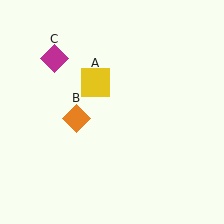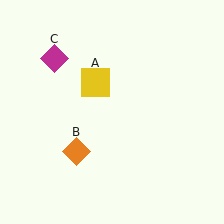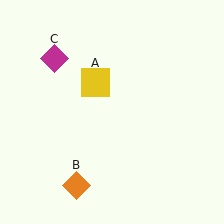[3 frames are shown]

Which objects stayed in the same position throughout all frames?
Yellow square (object A) and magenta diamond (object C) remained stationary.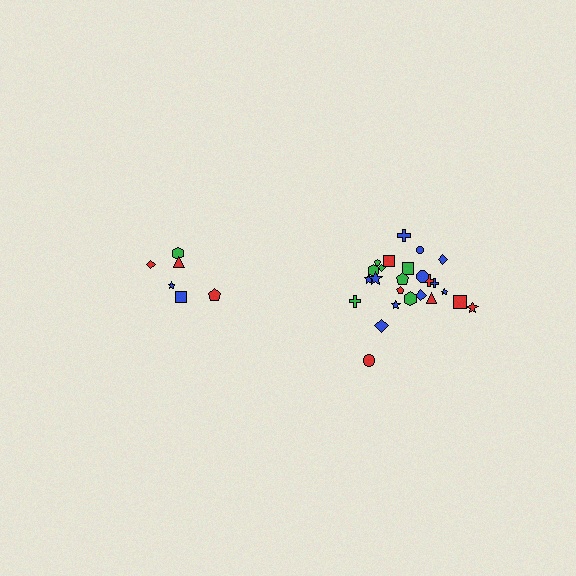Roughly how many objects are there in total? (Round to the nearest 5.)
Roughly 30 objects in total.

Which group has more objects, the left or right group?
The right group.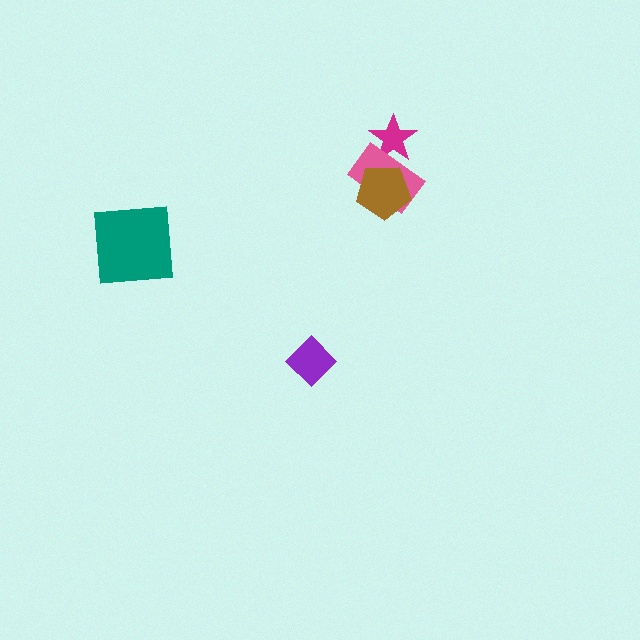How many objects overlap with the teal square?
0 objects overlap with the teal square.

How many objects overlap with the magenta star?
1 object overlaps with the magenta star.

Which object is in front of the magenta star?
The pink rectangle is in front of the magenta star.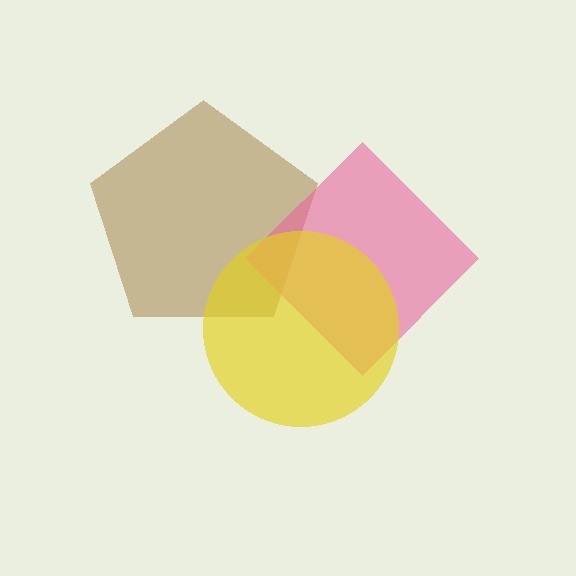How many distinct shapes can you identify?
There are 3 distinct shapes: a brown pentagon, a pink diamond, a yellow circle.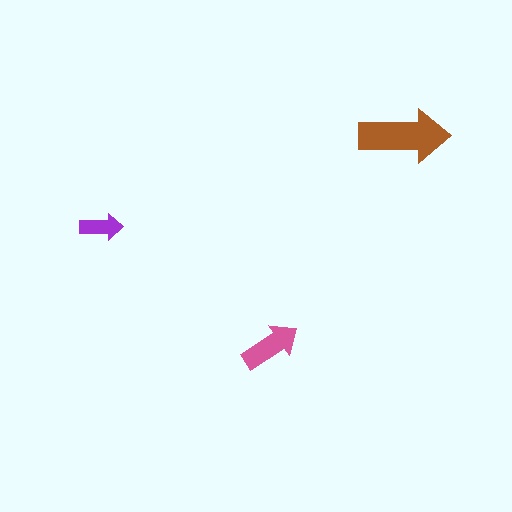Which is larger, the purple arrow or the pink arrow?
The pink one.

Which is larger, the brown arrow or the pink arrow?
The brown one.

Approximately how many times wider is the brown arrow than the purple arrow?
About 2 times wider.